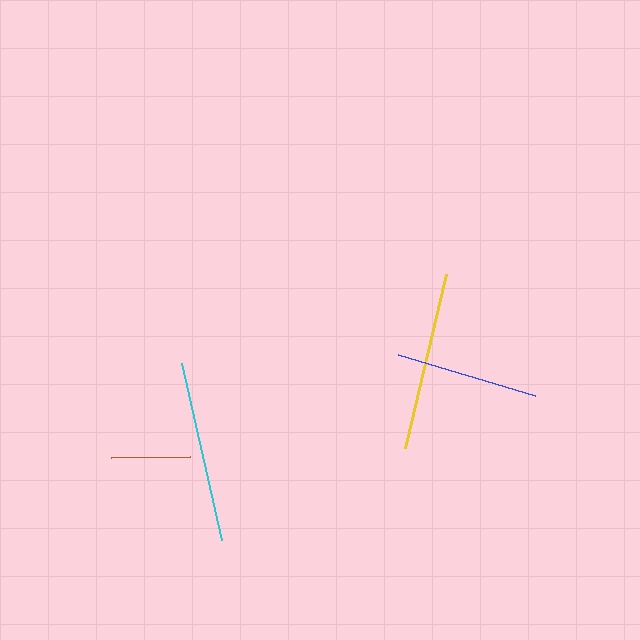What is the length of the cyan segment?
The cyan segment is approximately 182 pixels long.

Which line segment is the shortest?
The brown line is the shortest at approximately 79 pixels.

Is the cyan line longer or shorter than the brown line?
The cyan line is longer than the brown line.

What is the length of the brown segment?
The brown segment is approximately 79 pixels long.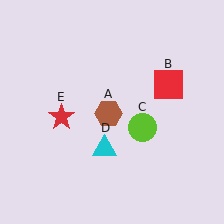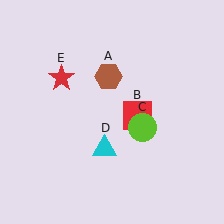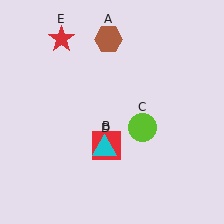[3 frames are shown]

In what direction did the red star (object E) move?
The red star (object E) moved up.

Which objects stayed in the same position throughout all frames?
Lime circle (object C) and cyan triangle (object D) remained stationary.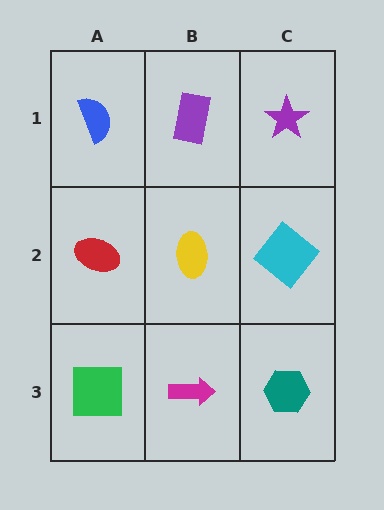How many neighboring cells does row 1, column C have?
2.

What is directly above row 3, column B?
A yellow ellipse.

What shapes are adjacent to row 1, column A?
A red ellipse (row 2, column A), a purple rectangle (row 1, column B).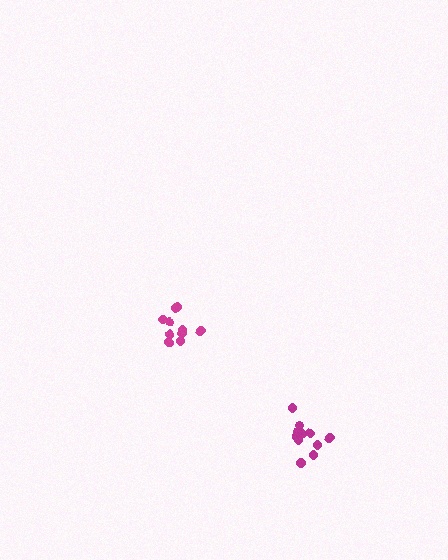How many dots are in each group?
Group 1: 11 dots, Group 2: 10 dots (21 total).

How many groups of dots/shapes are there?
There are 2 groups.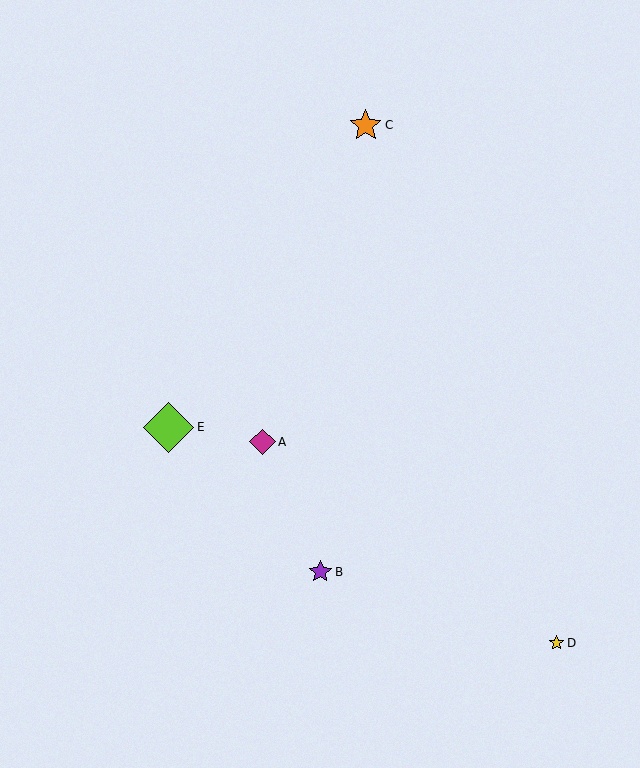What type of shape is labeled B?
Shape B is a purple star.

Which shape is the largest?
The lime diamond (labeled E) is the largest.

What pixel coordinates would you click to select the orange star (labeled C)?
Click at (366, 125) to select the orange star C.